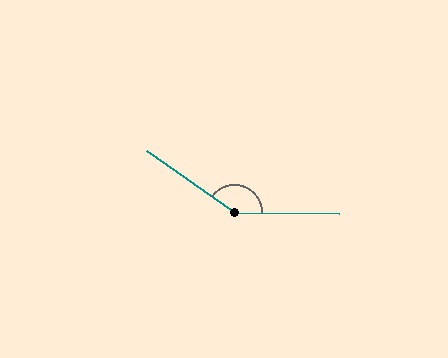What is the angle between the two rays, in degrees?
Approximately 145 degrees.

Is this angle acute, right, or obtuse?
It is obtuse.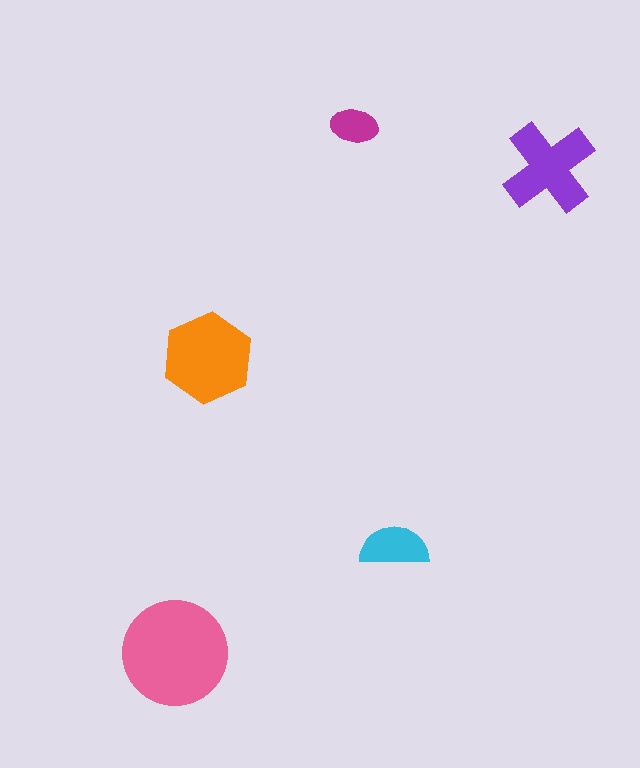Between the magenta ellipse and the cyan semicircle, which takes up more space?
The cyan semicircle.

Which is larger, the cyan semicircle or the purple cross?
The purple cross.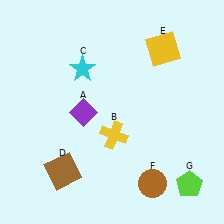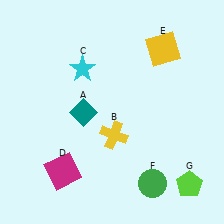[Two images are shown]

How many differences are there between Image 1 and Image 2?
There are 3 differences between the two images.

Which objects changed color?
A changed from purple to teal. D changed from brown to magenta. F changed from brown to green.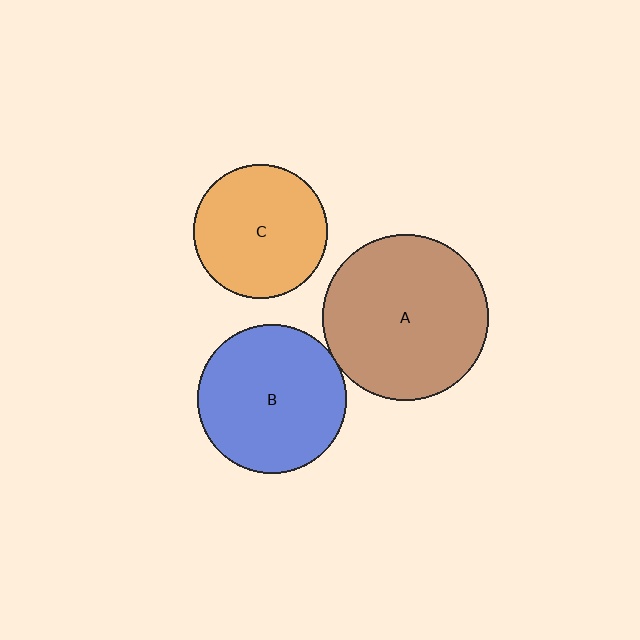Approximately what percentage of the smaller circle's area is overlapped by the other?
Approximately 5%.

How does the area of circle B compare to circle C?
Approximately 1.2 times.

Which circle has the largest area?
Circle A (brown).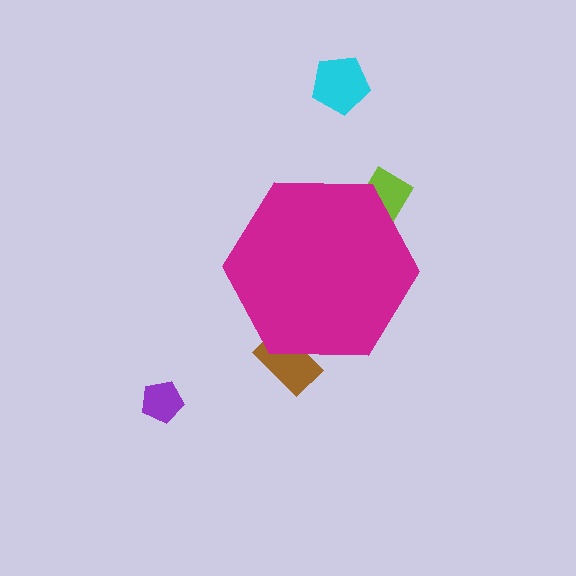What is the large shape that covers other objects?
A magenta hexagon.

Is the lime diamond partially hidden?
Yes, the lime diamond is partially hidden behind the magenta hexagon.